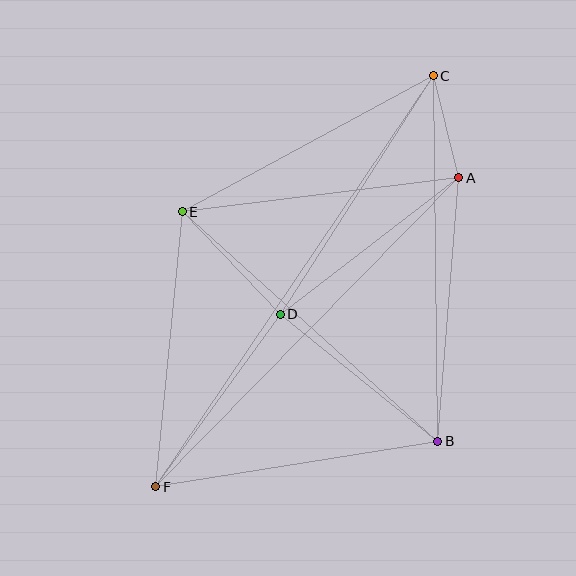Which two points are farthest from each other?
Points C and F are farthest from each other.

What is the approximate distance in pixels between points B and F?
The distance between B and F is approximately 285 pixels.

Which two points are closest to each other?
Points A and C are closest to each other.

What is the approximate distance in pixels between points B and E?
The distance between B and E is approximately 343 pixels.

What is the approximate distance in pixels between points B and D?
The distance between B and D is approximately 202 pixels.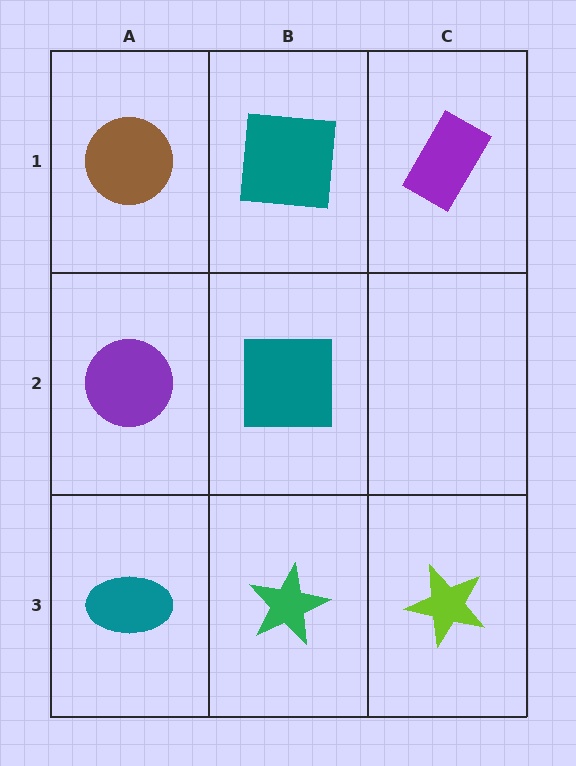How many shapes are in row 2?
2 shapes.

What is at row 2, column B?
A teal square.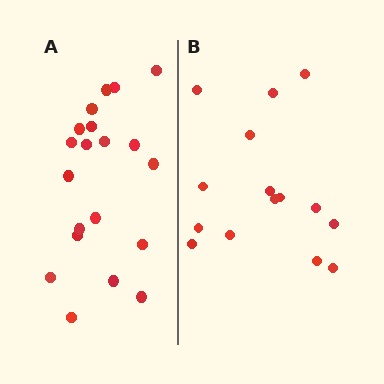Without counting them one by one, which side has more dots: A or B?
Region A (the left region) has more dots.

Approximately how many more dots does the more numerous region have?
Region A has about 5 more dots than region B.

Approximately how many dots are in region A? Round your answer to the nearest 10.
About 20 dots.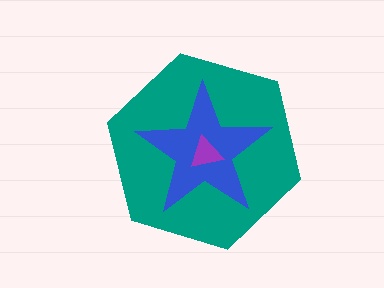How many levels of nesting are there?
3.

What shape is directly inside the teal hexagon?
The blue star.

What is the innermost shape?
The purple triangle.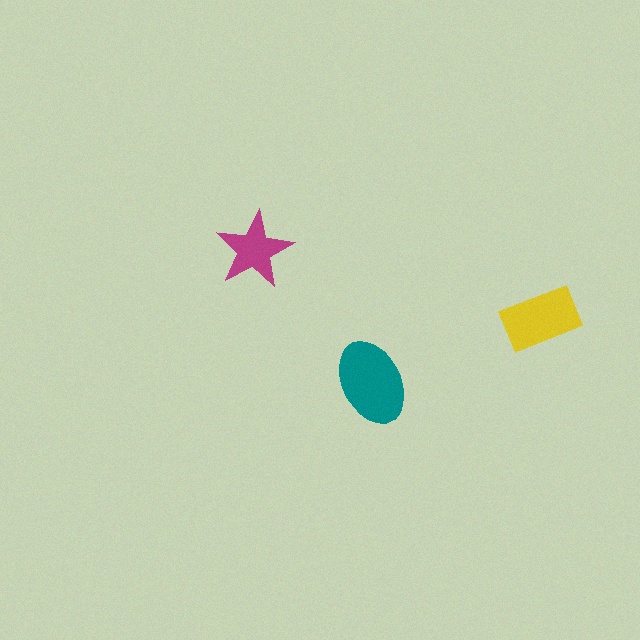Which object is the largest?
The teal ellipse.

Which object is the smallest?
The magenta star.